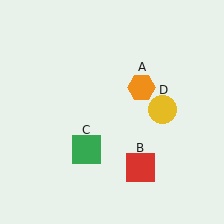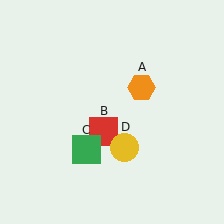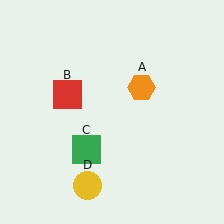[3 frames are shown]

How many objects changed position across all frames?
2 objects changed position: red square (object B), yellow circle (object D).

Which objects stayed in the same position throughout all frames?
Orange hexagon (object A) and green square (object C) remained stationary.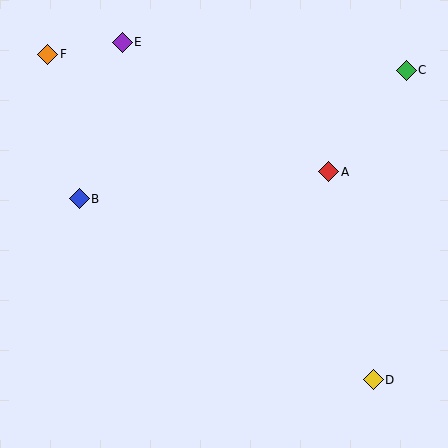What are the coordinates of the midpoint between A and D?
The midpoint between A and D is at (351, 276).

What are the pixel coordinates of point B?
Point B is at (79, 199).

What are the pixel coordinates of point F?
Point F is at (48, 54).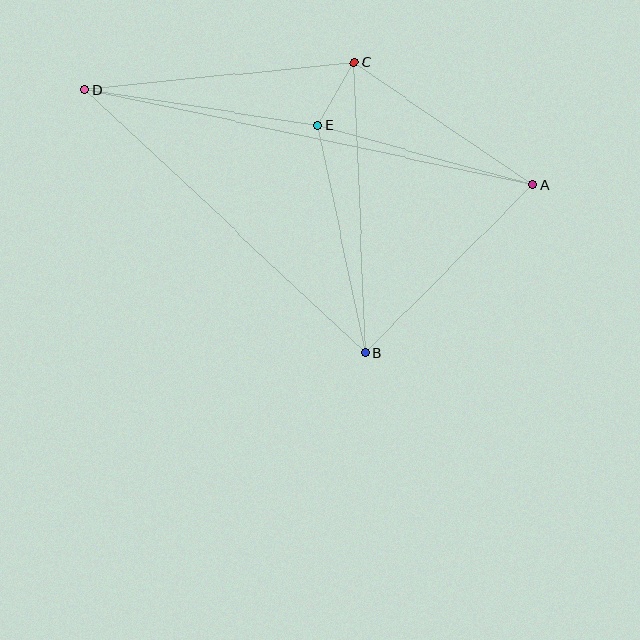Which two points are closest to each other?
Points C and E are closest to each other.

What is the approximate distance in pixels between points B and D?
The distance between B and D is approximately 384 pixels.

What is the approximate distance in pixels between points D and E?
The distance between D and E is approximately 236 pixels.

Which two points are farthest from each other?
Points A and D are farthest from each other.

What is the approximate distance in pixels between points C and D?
The distance between C and D is approximately 270 pixels.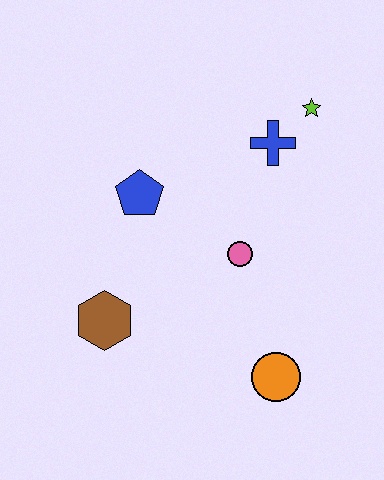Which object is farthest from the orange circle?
The lime star is farthest from the orange circle.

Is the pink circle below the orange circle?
No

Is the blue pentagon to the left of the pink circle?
Yes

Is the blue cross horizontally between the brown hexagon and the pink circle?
No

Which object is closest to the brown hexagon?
The blue pentagon is closest to the brown hexagon.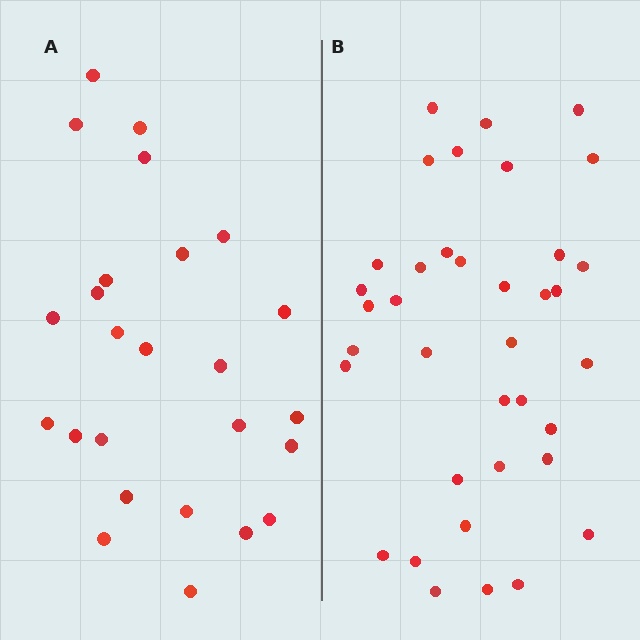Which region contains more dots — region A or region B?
Region B (the right region) has more dots.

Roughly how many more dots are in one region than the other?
Region B has roughly 12 or so more dots than region A.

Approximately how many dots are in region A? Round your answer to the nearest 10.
About 20 dots. (The exact count is 25, which rounds to 20.)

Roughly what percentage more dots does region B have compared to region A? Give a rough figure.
About 50% more.